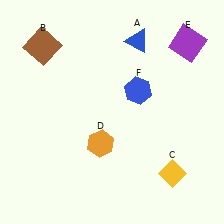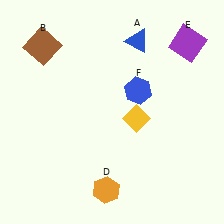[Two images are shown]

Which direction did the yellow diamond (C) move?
The yellow diamond (C) moved up.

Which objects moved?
The objects that moved are: the yellow diamond (C), the orange hexagon (D).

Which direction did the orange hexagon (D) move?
The orange hexagon (D) moved down.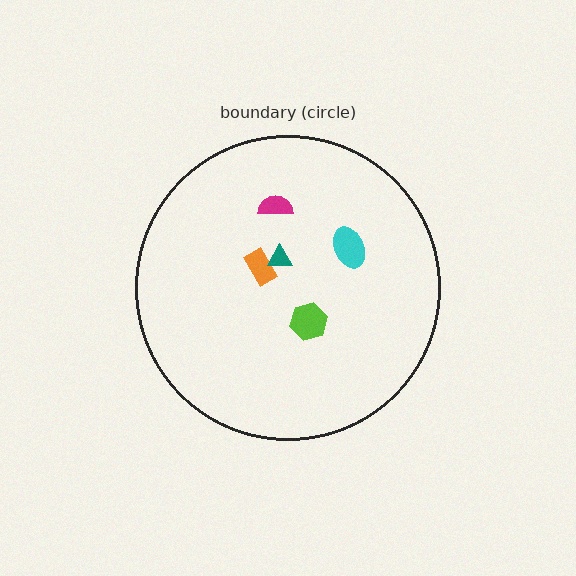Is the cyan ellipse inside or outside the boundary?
Inside.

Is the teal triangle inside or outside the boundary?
Inside.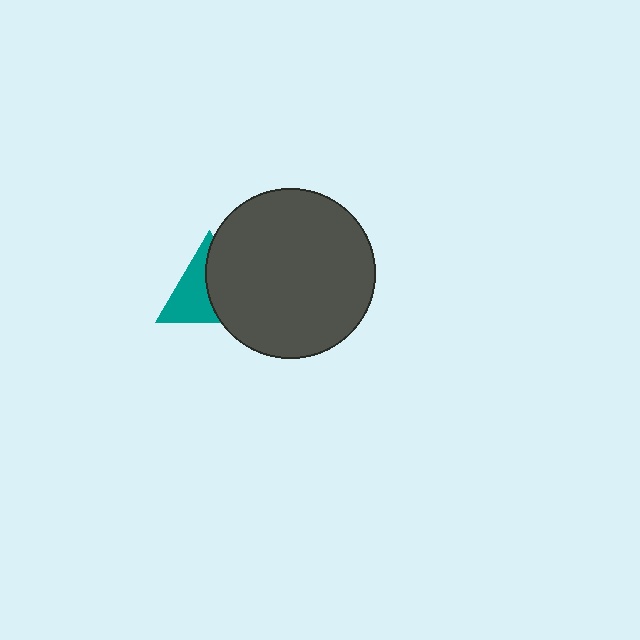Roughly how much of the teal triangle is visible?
About half of it is visible (roughly 50%).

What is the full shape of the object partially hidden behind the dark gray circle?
The partially hidden object is a teal triangle.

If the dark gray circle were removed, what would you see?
You would see the complete teal triangle.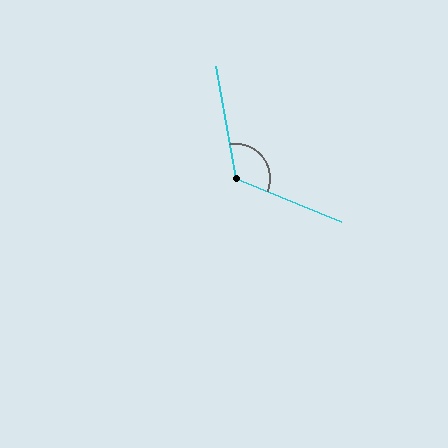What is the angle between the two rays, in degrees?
Approximately 122 degrees.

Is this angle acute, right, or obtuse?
It is obtuse.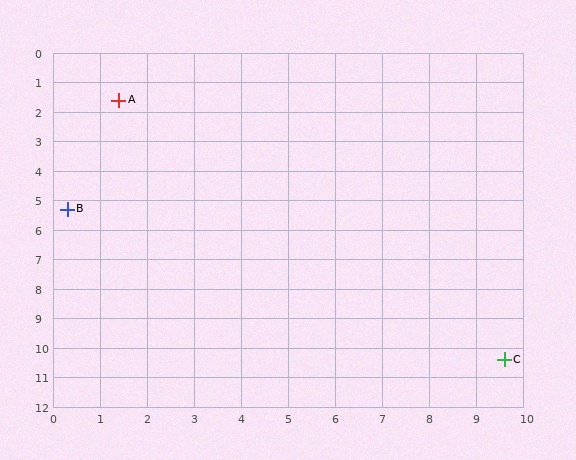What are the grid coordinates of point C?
Point C is at approximately (9.6, 10.4).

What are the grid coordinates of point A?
Point A is at approximately (1.4, 1.6).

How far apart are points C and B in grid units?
Points C and B are about 10.6 grid units apart.